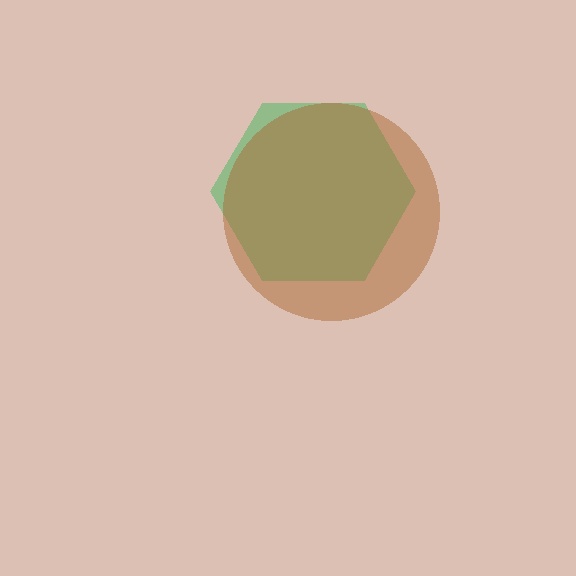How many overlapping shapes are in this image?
There are 2 overlapping shapes in the image.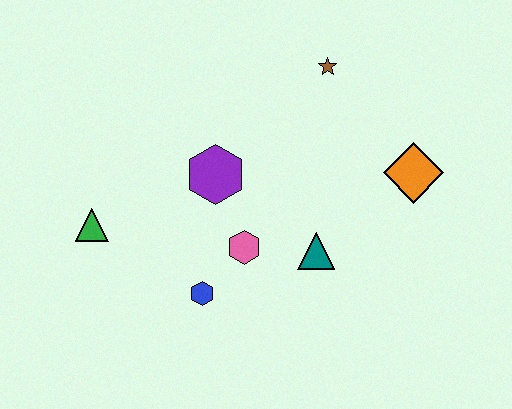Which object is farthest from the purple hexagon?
The orange diamond is farthest from the purple hexagon.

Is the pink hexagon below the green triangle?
Yes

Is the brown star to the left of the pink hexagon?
No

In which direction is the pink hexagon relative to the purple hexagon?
The pink hexagon is below the purple hexagon.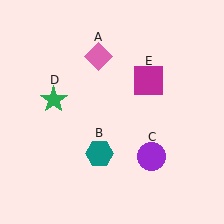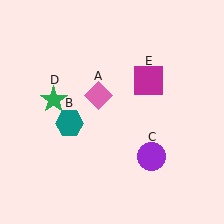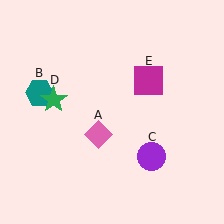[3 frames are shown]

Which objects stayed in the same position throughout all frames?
Purple circle (object C) and green star (object D) and magenta square (object E) remained stationary.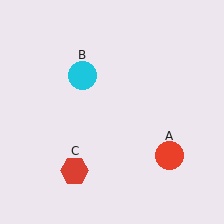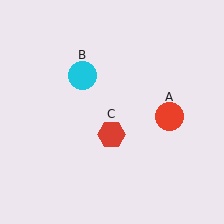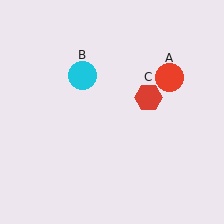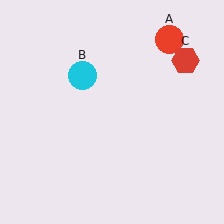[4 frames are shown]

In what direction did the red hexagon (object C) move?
The red hexagon (object C) moved up and to the right.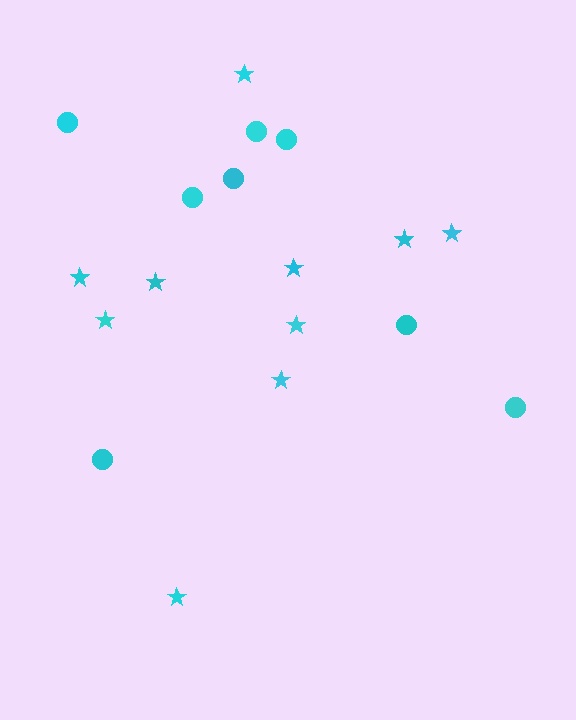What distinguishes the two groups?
There are 2 groups: one group of stars (10) and one group of circles (8).